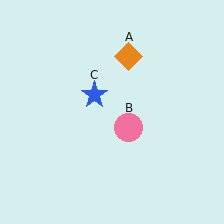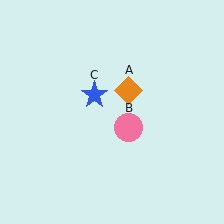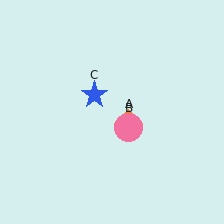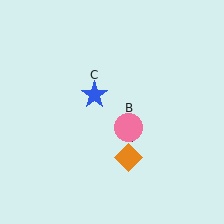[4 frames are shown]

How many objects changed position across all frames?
1 object changed position: orange diamond (object A).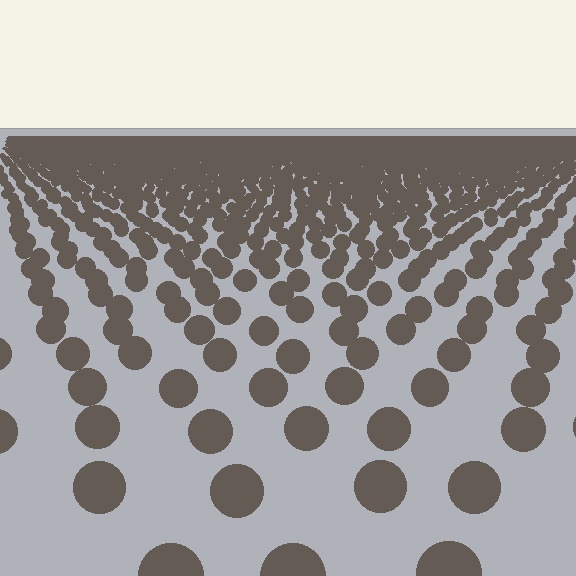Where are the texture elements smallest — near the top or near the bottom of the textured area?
Near the top.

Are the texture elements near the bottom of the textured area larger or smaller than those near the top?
Larger. Near the bottom, elements are closer to the viewer and appear at a bigger on-screen size.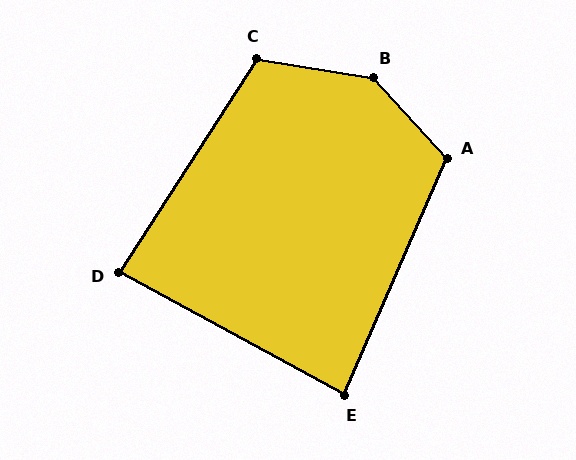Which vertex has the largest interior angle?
B, at approximately 142 degrees.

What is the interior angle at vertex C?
Approximately 113 degrees (obtuse).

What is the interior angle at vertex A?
Approximately 114 degrees (obtuse).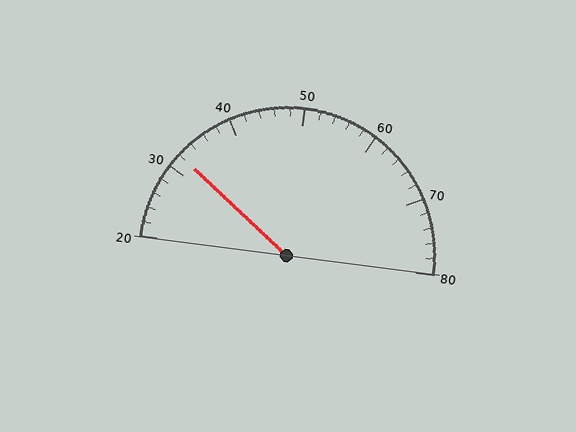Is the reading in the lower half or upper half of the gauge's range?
The reading is in the lower half of the range (20 to 80).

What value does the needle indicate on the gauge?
The needle indicates approximately 32.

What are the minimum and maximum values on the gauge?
The gauge ranges from 20 to 80.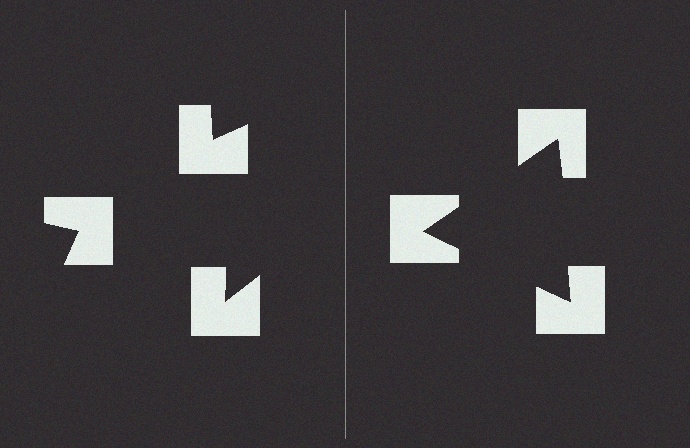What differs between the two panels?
The notched squares are positioned identically on both sides; only the wedge orientations differ. On the right they align to a triangle; on the left they are misaligned.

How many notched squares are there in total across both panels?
6 — 3 on each side.